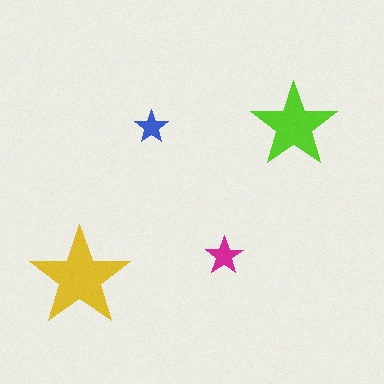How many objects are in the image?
There are 4 objects in the image.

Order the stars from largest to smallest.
the yellow one, the lime one, the magenta one, the blue one.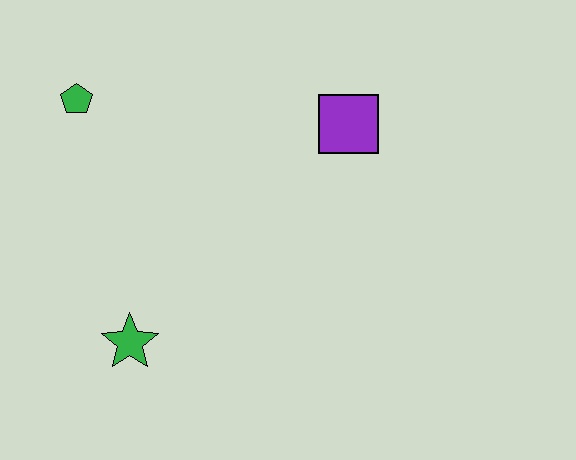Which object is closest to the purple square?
The green pentagon is closest to the purple square.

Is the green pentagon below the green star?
No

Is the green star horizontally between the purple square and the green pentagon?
Yes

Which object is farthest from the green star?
The purple square is farthest from the green star.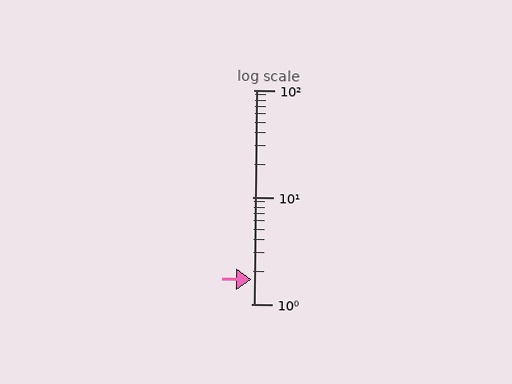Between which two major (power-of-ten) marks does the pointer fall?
The pointer is between 1 and 10.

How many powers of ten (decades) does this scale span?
The scale spans 2 decades, from 1 to 100.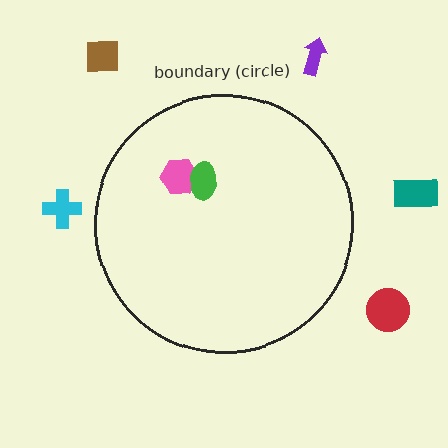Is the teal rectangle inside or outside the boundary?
Outside.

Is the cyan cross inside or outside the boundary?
Outside.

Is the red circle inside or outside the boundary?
Outside.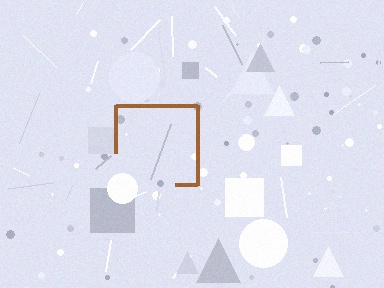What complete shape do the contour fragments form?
The contour fragments form a square.